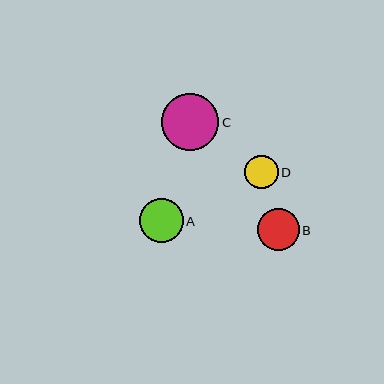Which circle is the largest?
Circle C is the largest with a size of approximately 57 pixels.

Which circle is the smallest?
Circle D is the smallest with a size of approximately 33 pixels.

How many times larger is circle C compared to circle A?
Circle C is approximately 1.3 times the size of circle A.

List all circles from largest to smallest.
From largest to smallest: C, A, B, D.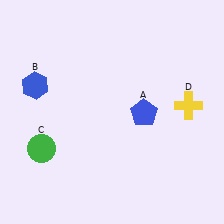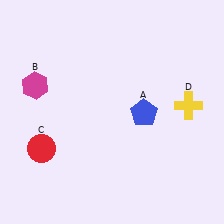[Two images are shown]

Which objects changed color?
B changed from blue to magenta. C changed from green to red.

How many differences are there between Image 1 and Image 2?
There are 2 differences between the two images.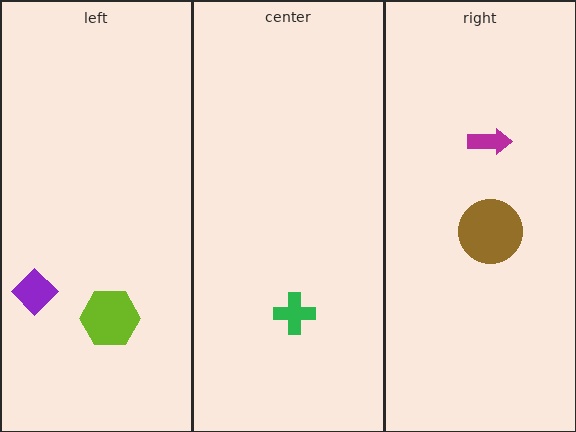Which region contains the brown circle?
The right region.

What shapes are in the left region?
The lime hexagon, the purple diamond.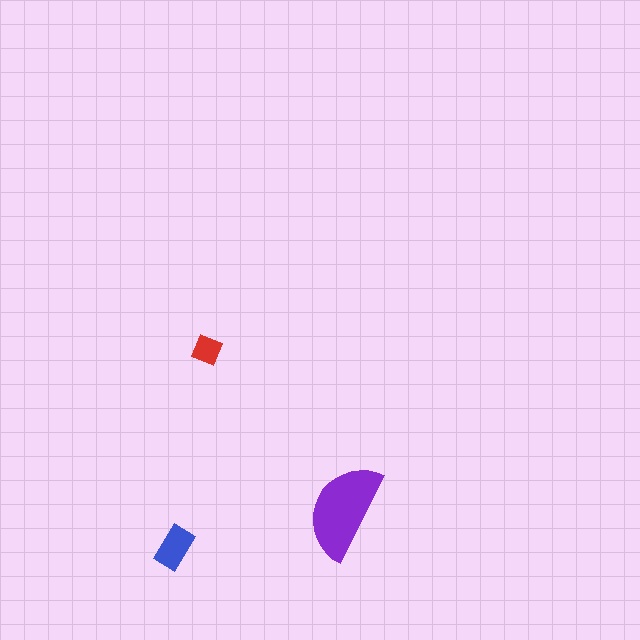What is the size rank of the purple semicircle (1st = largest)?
1st.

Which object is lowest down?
The blue rectangle is bottommost.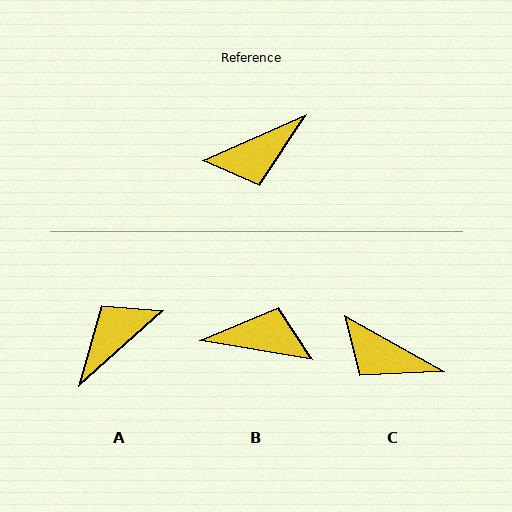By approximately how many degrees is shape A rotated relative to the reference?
Approximately 162 degrees clockwise.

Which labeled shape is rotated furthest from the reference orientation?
A, about 162 degrees away.